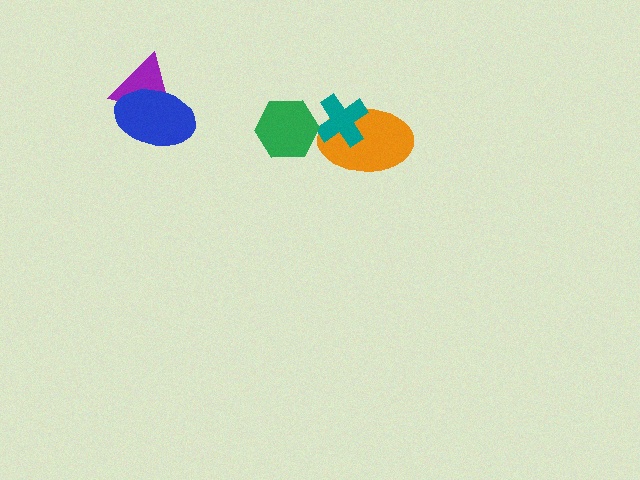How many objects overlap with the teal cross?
1 object overlaps with the teal cross.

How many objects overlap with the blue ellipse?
1 object overlaps with the blue ellipse.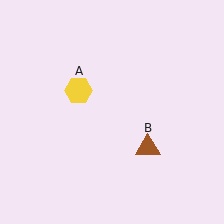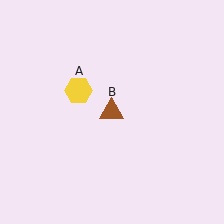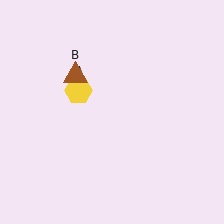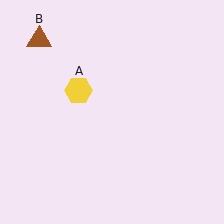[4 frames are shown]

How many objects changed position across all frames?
1 object changed position: brown triangle (object B).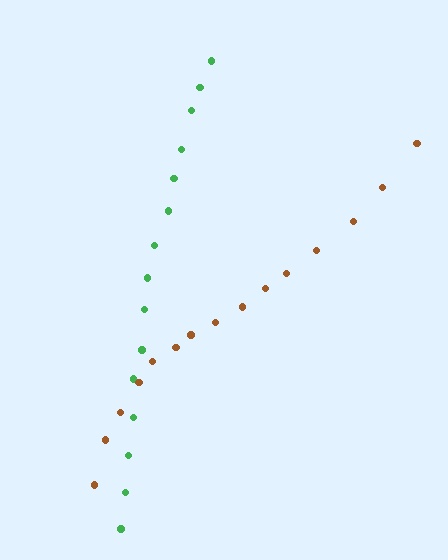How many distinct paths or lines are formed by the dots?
There are 2 distinct paths.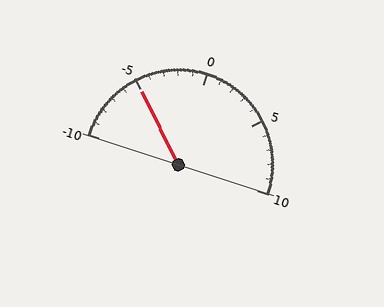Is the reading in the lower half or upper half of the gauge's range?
The reading is in the lower half of the range (-10 to 10).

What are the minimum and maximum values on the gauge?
The gauge ranges from -10 to 10.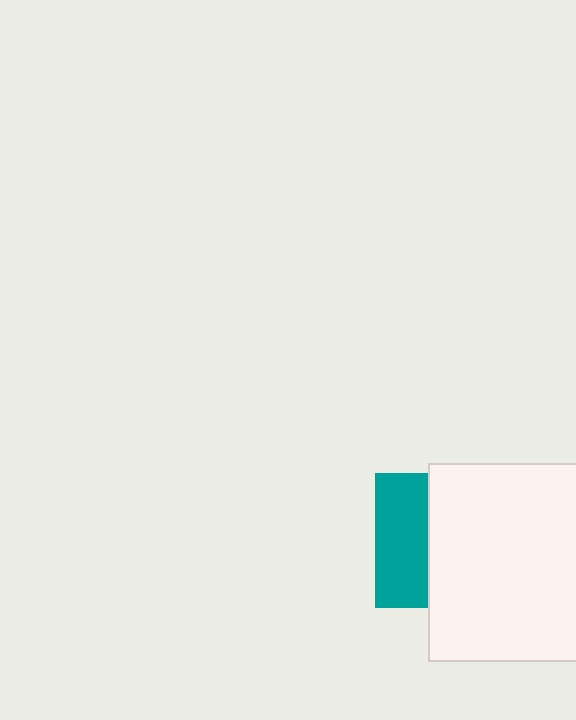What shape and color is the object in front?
The object in front is a white square.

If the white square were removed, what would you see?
You would see the complete teal square.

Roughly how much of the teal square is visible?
A small part of it is visible (roughly 39%).